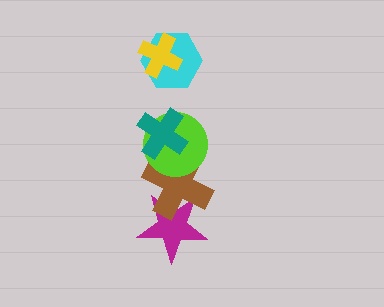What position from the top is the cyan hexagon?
The cyan hexagon is 2nd from the top.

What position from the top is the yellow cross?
The yellow cross is 1st from the top.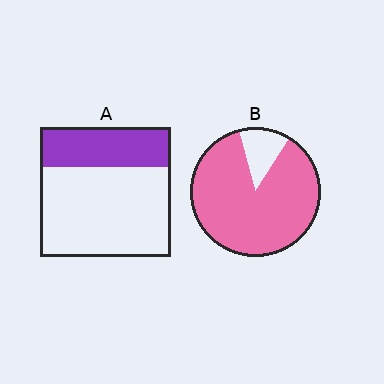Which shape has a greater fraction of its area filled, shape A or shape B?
Shape B.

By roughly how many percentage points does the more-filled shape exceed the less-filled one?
By roughly 55 percentage points (B over A).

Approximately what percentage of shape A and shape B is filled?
A is approximately 30% and B is approximately 85%.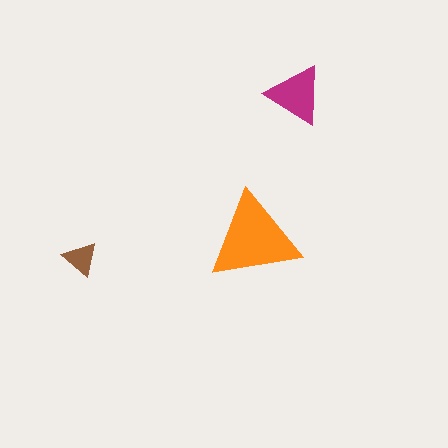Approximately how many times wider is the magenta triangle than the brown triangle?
About 1.5 times wider.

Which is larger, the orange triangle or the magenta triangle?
The orange one.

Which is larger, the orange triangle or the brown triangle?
The orange one.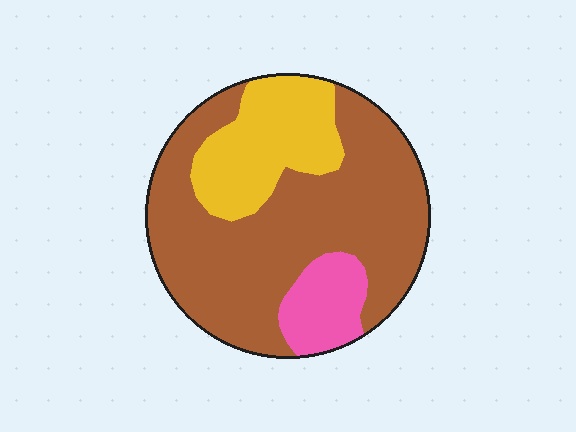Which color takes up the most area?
Brown, at roughly 65%.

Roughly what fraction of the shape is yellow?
Yellow takes up less than a quarter of the shape.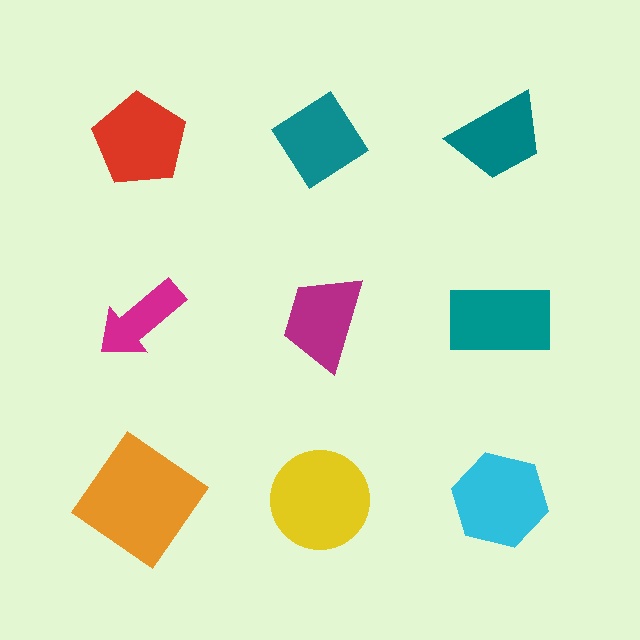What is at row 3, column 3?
A cyan hexagon.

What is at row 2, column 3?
A teal rectangle.